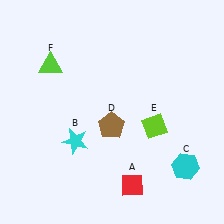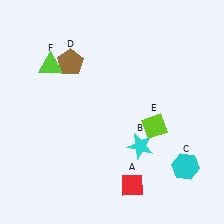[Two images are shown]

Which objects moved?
The objects that moved are: the cyan star (B), the brown pentagon (D).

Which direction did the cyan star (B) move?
The cyan star (B) moved right.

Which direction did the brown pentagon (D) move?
The brown pentagon (D) moved up.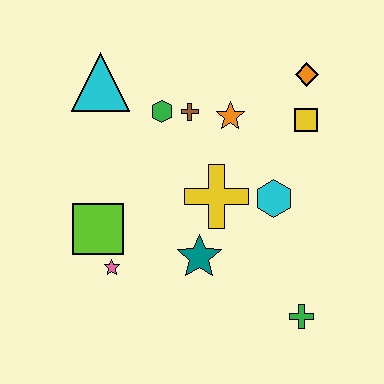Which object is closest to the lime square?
The pink star is closest to the lime square.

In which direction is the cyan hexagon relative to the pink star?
The cyan hexagon is to the right of the pink star.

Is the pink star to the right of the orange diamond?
No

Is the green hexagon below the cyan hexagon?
No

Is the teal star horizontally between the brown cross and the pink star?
No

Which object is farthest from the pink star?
The orange diamond is farthest from the pink star.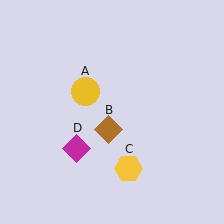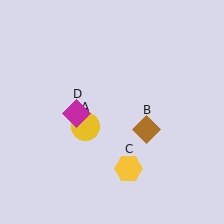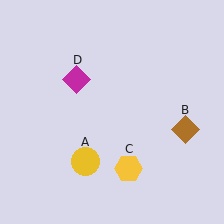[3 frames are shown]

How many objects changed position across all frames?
3 objects changed position: yellow circle (object A), brown diamond (object B), magenta diamond (object D).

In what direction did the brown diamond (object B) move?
The brown diamond (object B) moved right.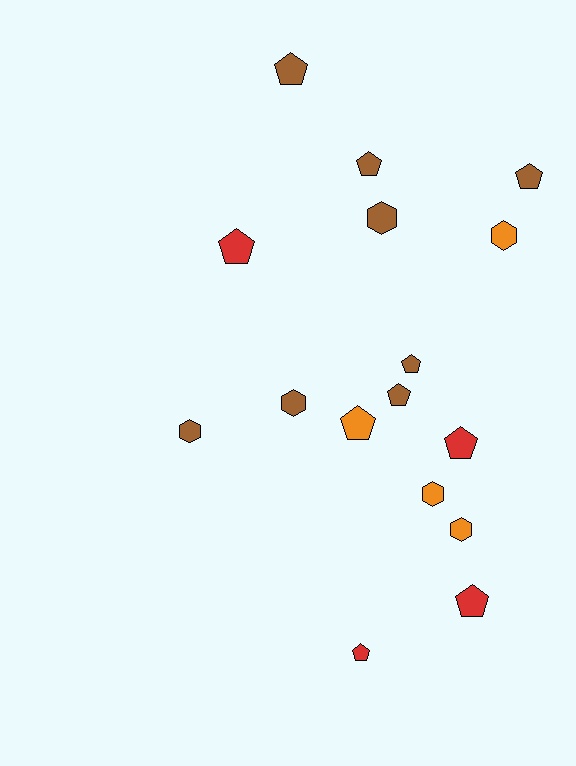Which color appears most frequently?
Brown, with 8 objects.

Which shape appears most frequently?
Pentagon, with 10 objects.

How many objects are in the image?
There are 16 objects.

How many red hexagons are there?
There are no red hexagons.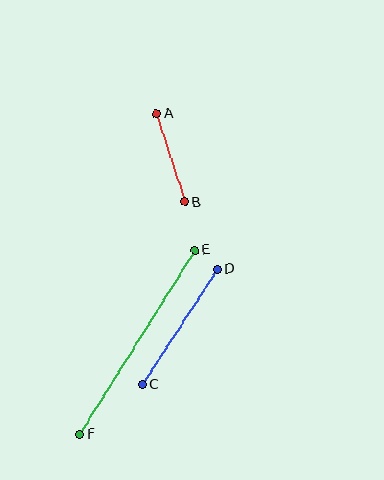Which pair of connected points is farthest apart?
Points E and F are farthest apart.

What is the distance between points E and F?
The distance is approximately 217 pixels.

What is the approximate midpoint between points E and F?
The midpoint is at approximately (137, 342) pixels.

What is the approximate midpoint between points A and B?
The midpoint is at approximately (171, 158) pixels.